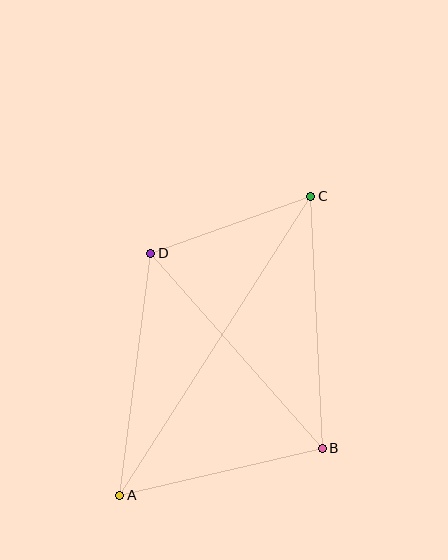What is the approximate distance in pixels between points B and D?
The distance between B and D is approximately 260 pixels.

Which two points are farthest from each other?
Points A and C are farthest from each other.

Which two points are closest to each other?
Points C and D are closest to each other.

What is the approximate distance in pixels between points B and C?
The distance between B and C is approximately 252 pixels.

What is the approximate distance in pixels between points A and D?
The distance between A and D is approximately 244 pixels.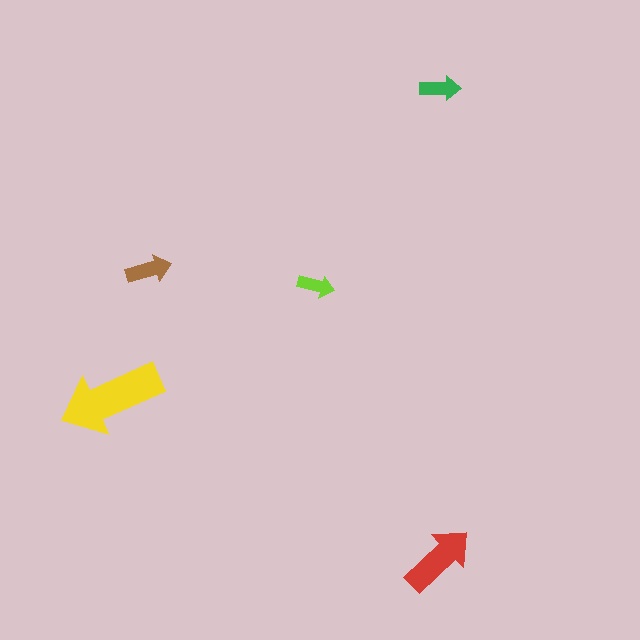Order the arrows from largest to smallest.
the yellow one, the red one, the brown one, the green one, the lime one.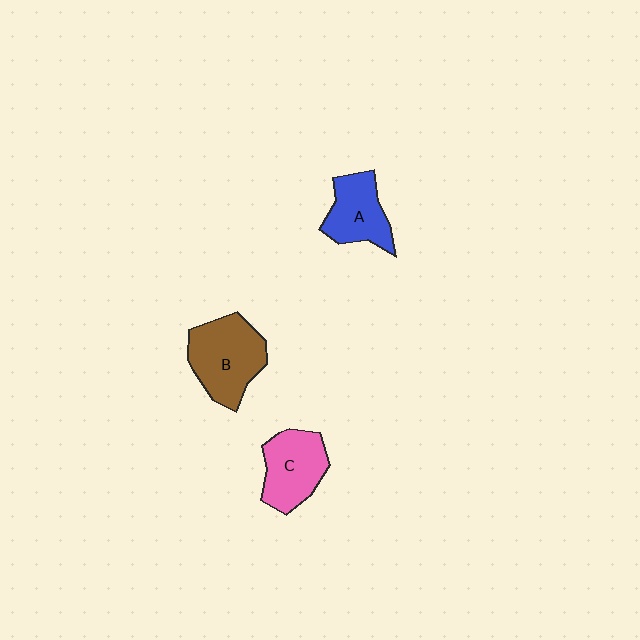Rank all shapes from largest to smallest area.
From largest to smallest: B (brown), C (pink), A (blue).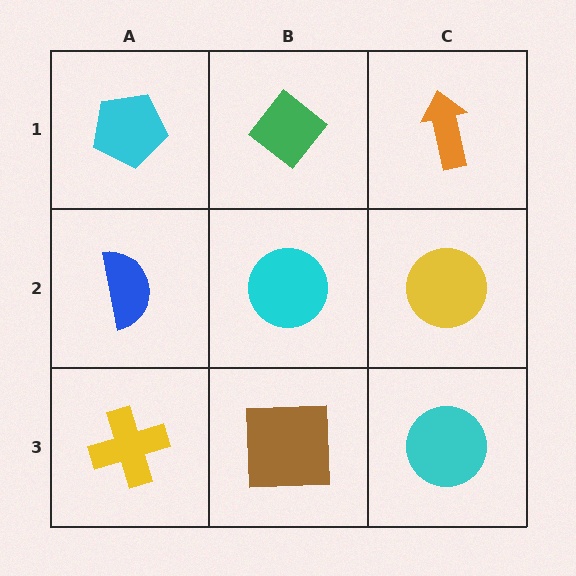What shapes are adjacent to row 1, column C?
A yellow circle (row 2, column C), a green diamond (row 1, column B).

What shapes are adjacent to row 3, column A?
A blue semicircle (row 2, column A), a brown square (row 3, column B).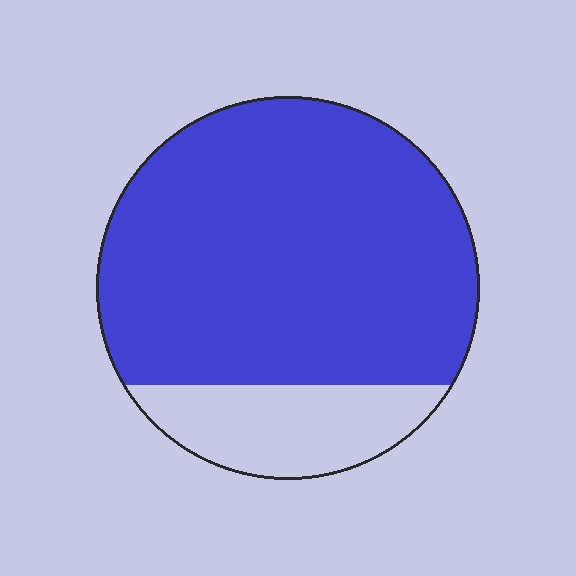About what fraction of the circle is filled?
About four fifths (4/5).